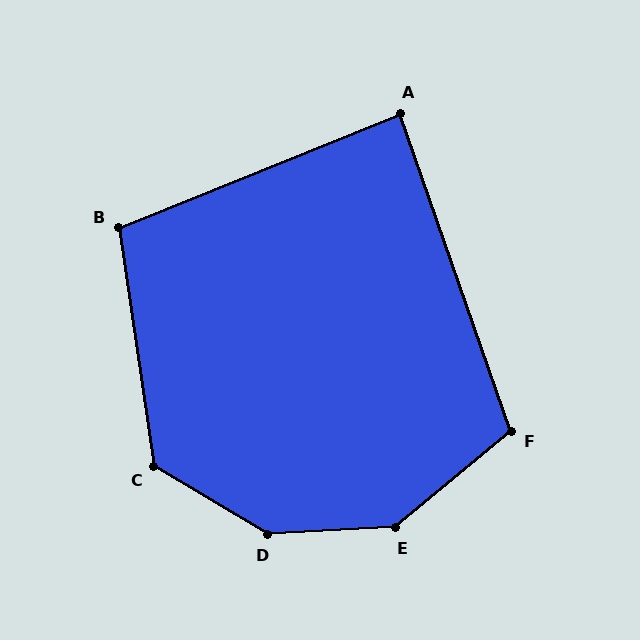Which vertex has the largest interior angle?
D, at approximately 146 degrees.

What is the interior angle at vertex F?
Approximately 111 degrees (obtuse).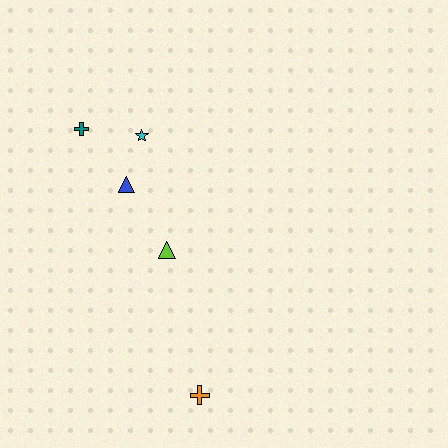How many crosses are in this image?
There are 2 crosses.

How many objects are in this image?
There are 5 objects.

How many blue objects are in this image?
There is 1 blue object.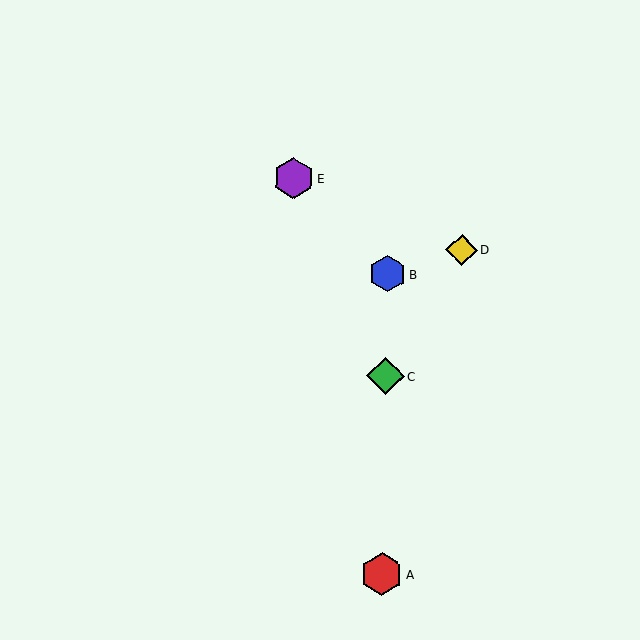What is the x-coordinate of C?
Object C is at x≈386.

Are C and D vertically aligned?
No, C is at x≈386 and D is at x≈462.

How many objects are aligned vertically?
3 objects (A, B, C) are aligned vertically.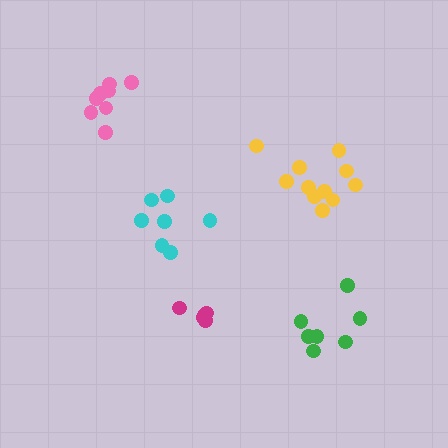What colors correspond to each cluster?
The clusters are colored: cyan, magenta, pink, yellow, green.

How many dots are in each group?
Group 1: 7 dots, Group 2: 5 dots, Group 3: 8 dots, Group 4: 11 dots, Group 5: 7 dots (38 total).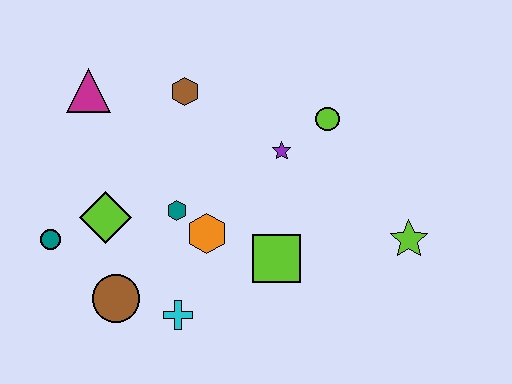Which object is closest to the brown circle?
The cyan cross is closest to the brown circle.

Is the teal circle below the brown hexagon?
Yes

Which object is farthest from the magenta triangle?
The lime star is farthest from the magenta triangle.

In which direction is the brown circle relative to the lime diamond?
The brown circle is below the lime diamond.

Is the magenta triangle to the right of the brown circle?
No